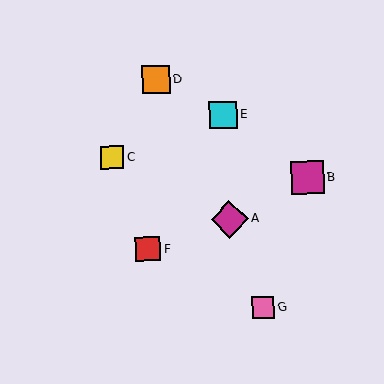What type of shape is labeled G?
Shape G is a pink square.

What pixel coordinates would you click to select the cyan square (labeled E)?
Click at (223, 115) to select the cyan square E.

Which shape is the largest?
The magenta diamond (labeled A) is the largest.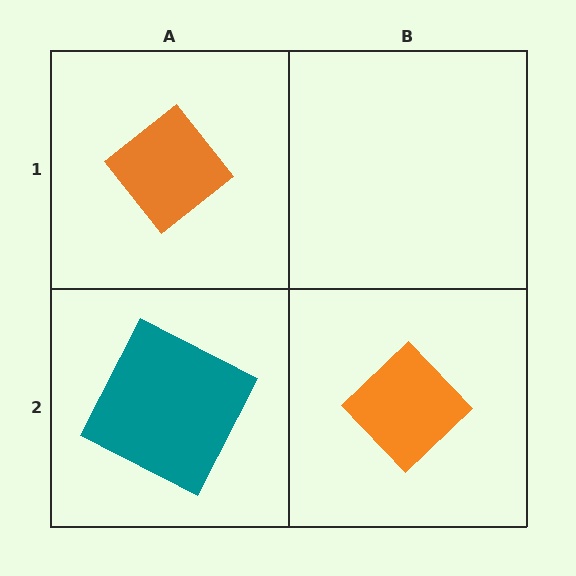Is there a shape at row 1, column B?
No, that cell is empty.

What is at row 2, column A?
A teal square.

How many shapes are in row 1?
1 shape.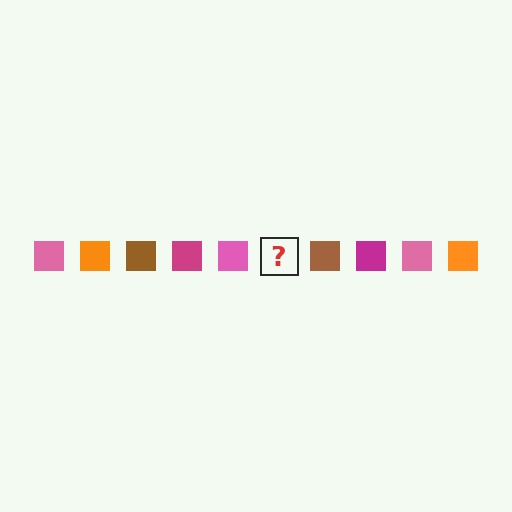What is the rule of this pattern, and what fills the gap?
The rule is that the pattern cycles through pink, orange, brown, magenta squares. The gap should be filled with an orange square.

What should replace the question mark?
The question mark should be replaced with an orange square.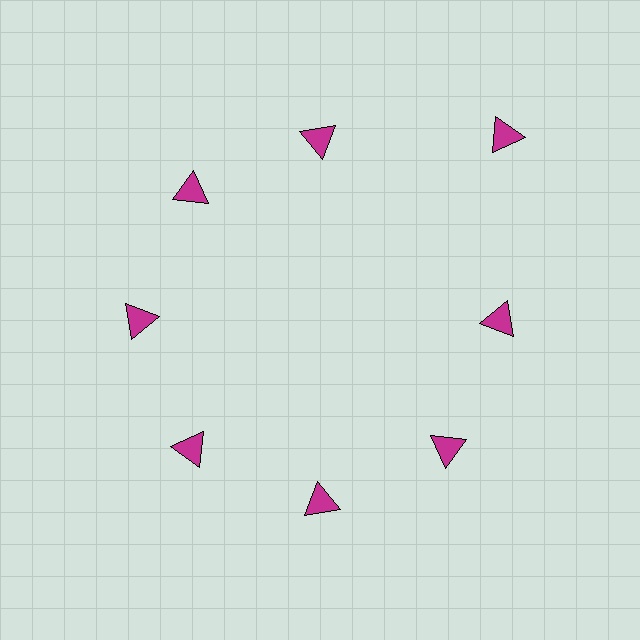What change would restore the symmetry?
The symmetry would be restored by moving it inward, back onto the ring so that all 8 triangles sit at equal angles and equal distance from the center.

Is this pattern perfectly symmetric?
No. The 8 magenta triangles are arranged in a ring, but one element near the 2 o'clock position is pushed outward from the center, breaking the 8-fold rotational symmetry.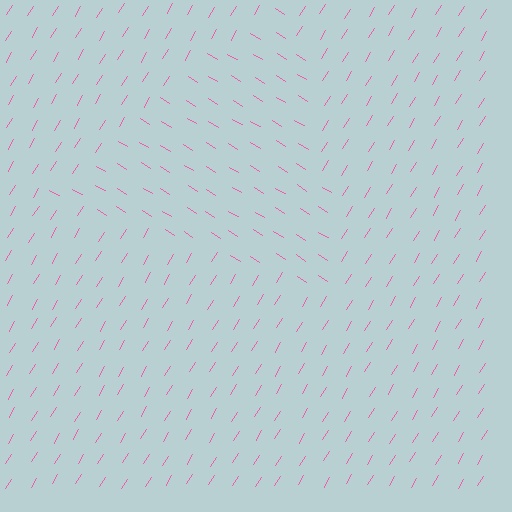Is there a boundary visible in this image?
Yes, there is a texture boundary formed by a change in line orientation.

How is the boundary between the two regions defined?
The boundary is defined purely by a change in line orientation (approximately 89 degrees difference). All lines are the same color and thickness.